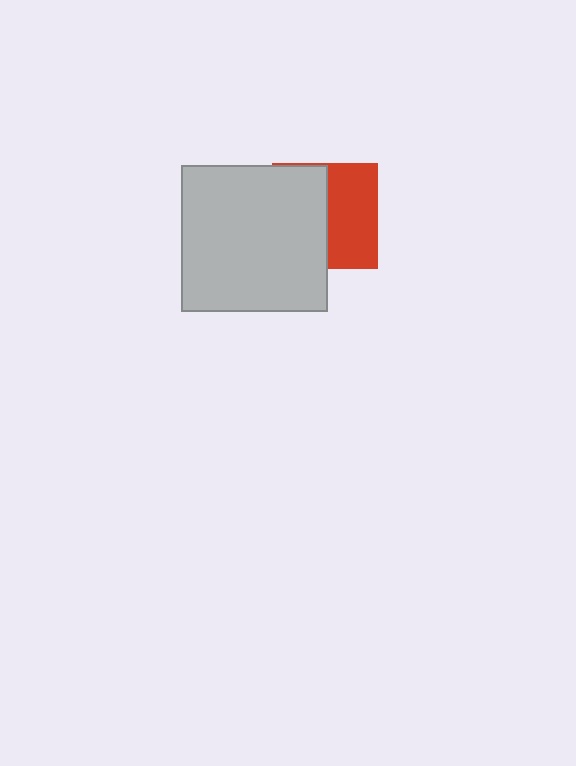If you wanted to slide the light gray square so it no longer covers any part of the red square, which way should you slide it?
Slide it left — that is the most direct way to separate the two shapes.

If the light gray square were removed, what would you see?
You would see the complete red square.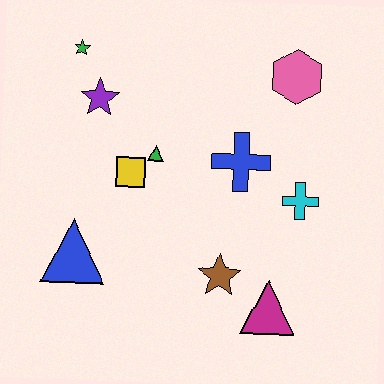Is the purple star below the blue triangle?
No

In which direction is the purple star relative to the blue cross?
The purple star is to the left of the blue cross.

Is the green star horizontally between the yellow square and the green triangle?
No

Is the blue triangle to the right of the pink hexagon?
No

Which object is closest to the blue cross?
The cyan cross is closest to the blue cross.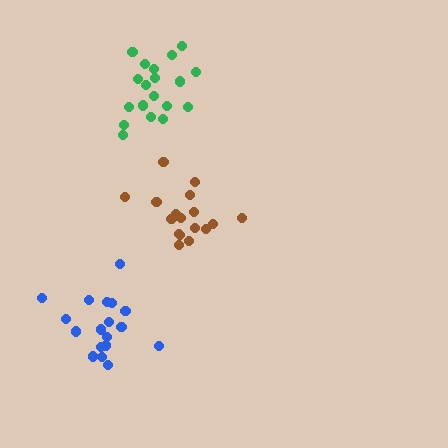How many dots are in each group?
Group 1: 17 dots, Group 2: 19 dots, Group 3: 18 dots (54 total).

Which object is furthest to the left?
The blue cluster is leftmost.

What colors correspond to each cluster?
The clusters are colored: brown, green, blue.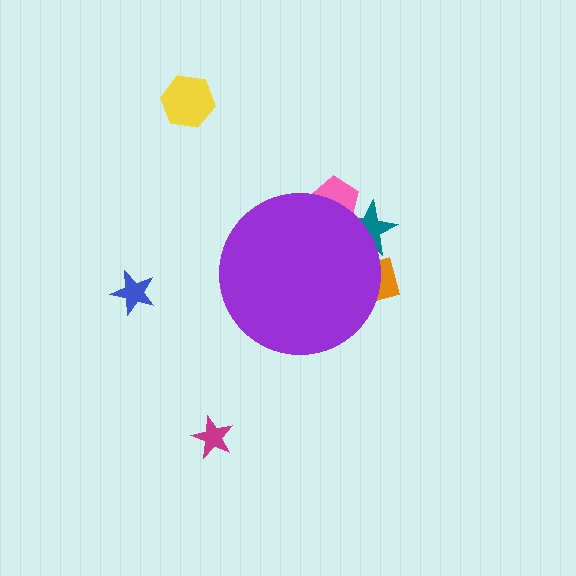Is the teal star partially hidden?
Yes, the teal star is partially hidden behind the purple circle.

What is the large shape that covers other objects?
A purple circle.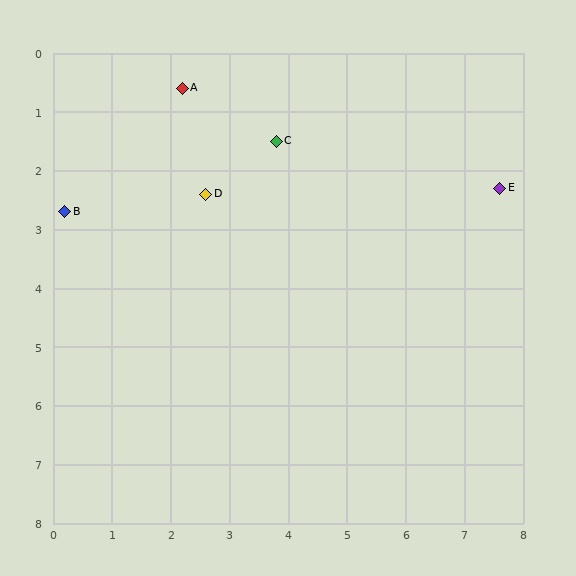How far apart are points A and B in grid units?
Points A and B are about 2.9 grid units apart.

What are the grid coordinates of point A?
Point A is at approximately (2.2, 0.6).